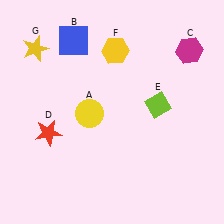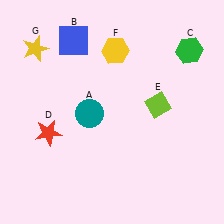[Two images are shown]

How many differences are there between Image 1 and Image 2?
There are 2 differences between the two images.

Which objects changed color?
A changed from yellow to teal. C changed from magenta to green.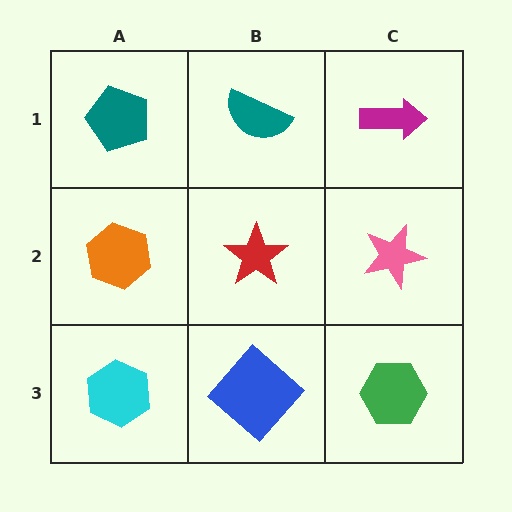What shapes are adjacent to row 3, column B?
A red star (row 2, column B), a cyan hexagon (row 3, column A), a green hexagon (row 3, column C).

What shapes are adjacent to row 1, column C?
A pink star (row 2, column C), a teal semicircle (row 1, column B).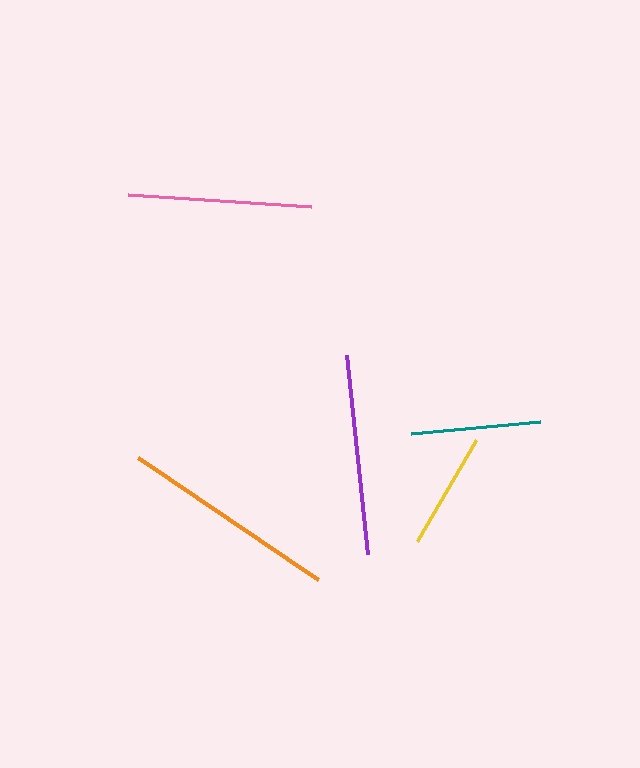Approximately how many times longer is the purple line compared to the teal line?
The purple line is approximately 1.5 times the length of the teal line.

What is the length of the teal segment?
The teal segment is approximately 129 pixels long.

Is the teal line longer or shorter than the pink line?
The pink line is longer than the teal line.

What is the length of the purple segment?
The purple segment is approximately 200 pixels long.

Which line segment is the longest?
The orange line is the longest at approximately 217 pixels.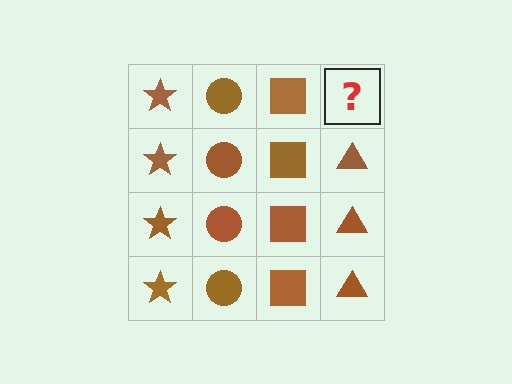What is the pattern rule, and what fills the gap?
The rule is that each column has a consistent shape. The gap should be filled with a brown triangle.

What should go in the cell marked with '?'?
The missing cell should contain a brown triangle.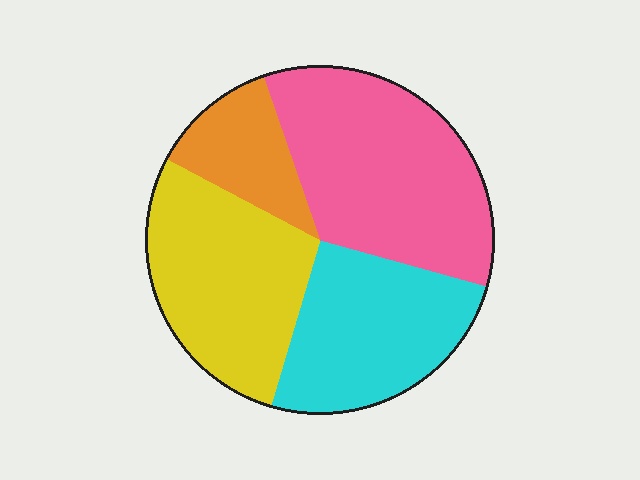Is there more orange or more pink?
Pink.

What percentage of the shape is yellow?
Yellow covers around 30% of the shape.